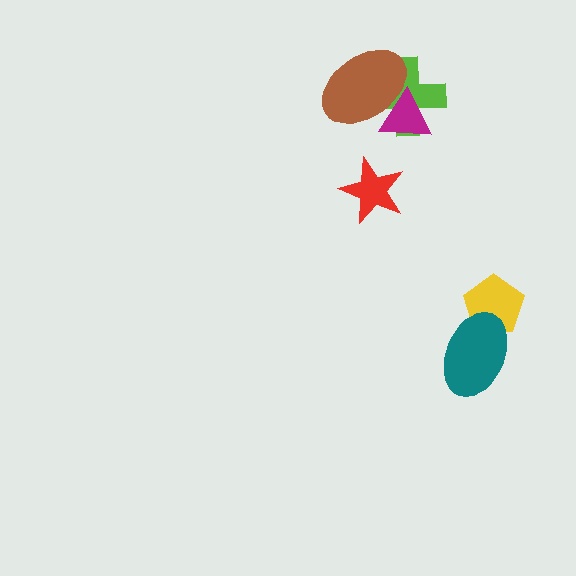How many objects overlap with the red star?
0 objects overlap with the red star.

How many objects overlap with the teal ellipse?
1 object overlaps with the teal ellipse.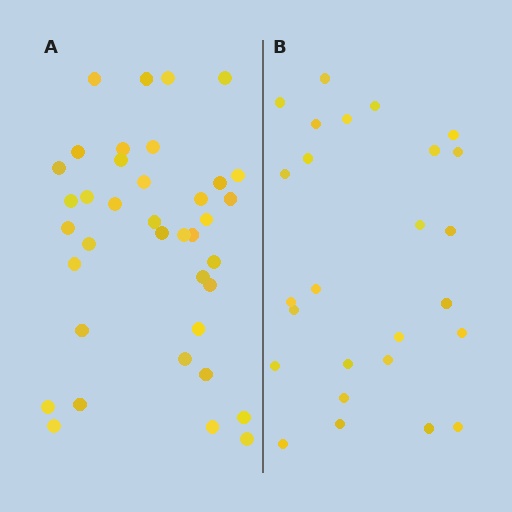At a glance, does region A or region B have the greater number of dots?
Region A (the left region) has more dots.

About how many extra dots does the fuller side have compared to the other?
Region A has roughly 12 or so more dots than region B.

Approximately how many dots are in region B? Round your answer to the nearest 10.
About 30 dots. (The exact count is 26, which rounds to 30.)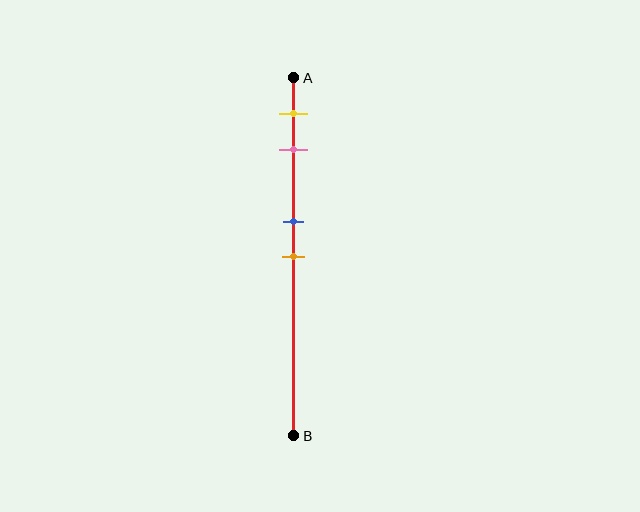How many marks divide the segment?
There are 4 marks dividing the segment.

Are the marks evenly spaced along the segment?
No, the marks are not evenly spaced.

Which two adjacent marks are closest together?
The blue and orange marks are the closest adjacent pair.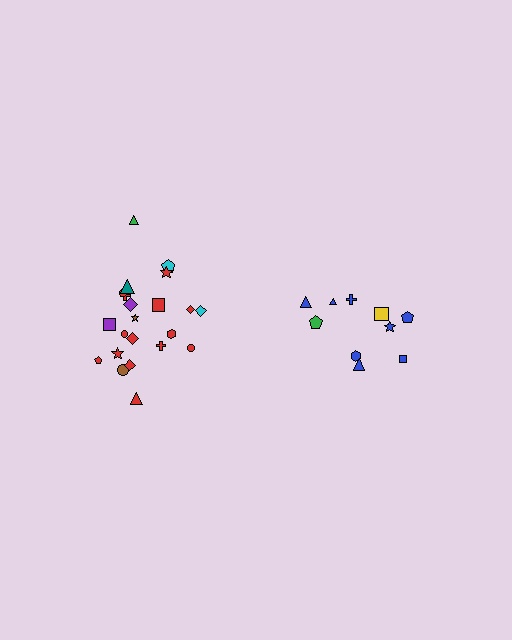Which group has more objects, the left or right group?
The left group.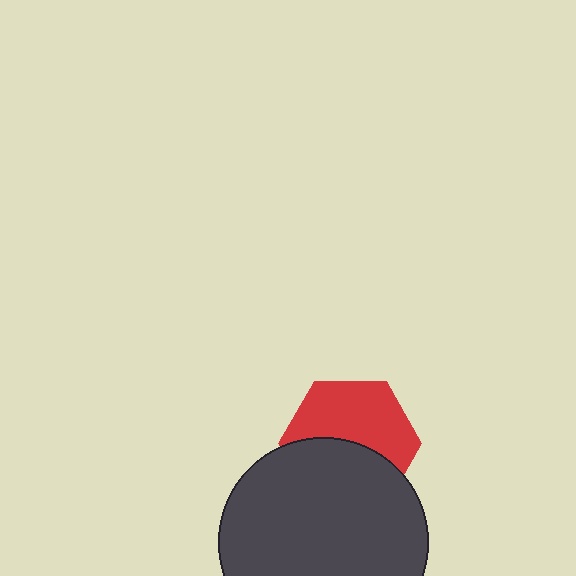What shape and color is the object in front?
The object in front is a dark gray circle.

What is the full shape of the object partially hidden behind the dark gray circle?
The partially hidden object is a red hexagon.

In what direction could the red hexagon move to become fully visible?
The red hexagon could move up. That would shift it out from behind the dark gray circle entirely.